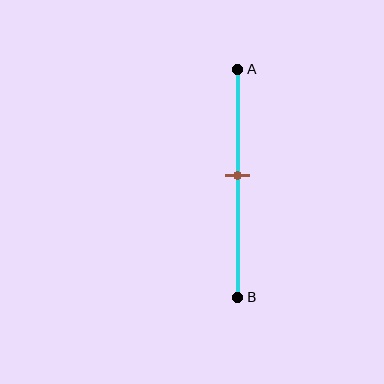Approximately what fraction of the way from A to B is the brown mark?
The brown mark is approximately 45% of the way from A to B.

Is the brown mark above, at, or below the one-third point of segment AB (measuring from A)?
The brown mark is below the one-third point of segment AB.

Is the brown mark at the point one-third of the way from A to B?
No, the mark is at about 45% from A, not at the 33% one-third point.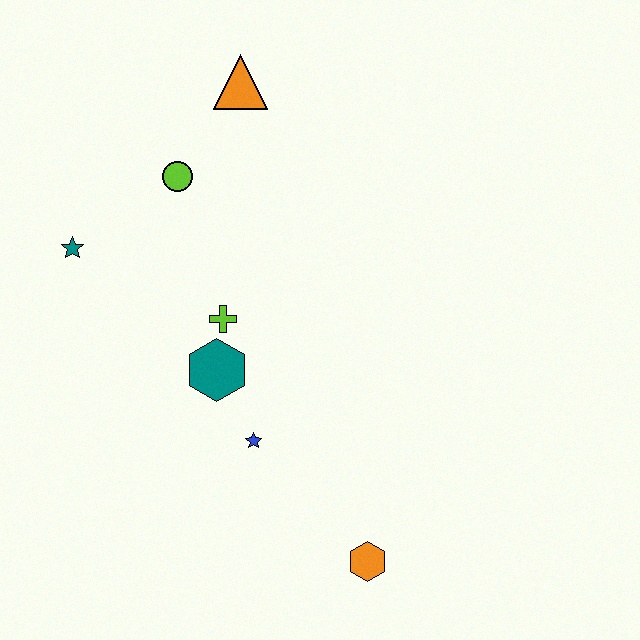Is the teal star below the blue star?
No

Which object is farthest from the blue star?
The orange triangle is farthest from the blue star.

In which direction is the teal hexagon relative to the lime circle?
The teal hexagon is below the lime circle.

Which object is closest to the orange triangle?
The lime circle is closest to the orange triangle.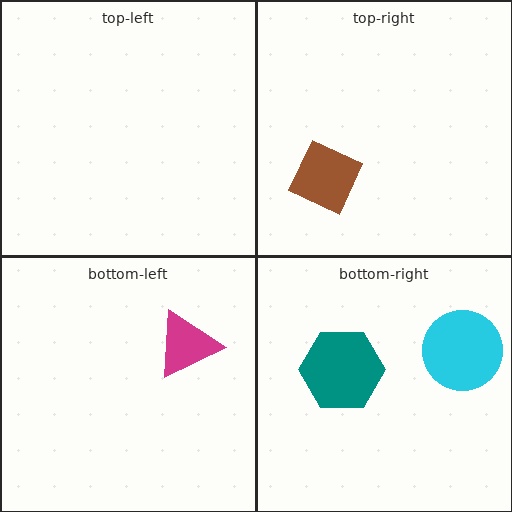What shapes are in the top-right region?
The brown diamond.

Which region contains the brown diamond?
The top-right region.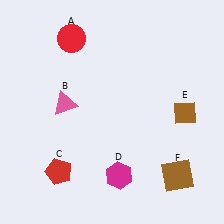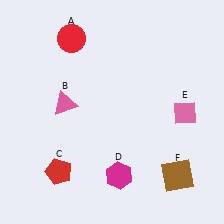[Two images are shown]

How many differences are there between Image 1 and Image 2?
There is 1 difference between the two images.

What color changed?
The diamond (E) changed from brown in Image 1 to pink in Image 2.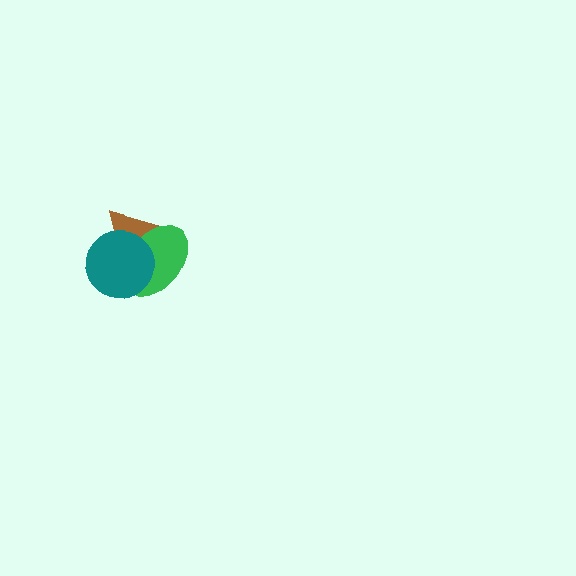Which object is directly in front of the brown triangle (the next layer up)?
The green ellipse is directly in front of the brown triangle.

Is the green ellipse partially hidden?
Yes, it is partially covered by another shape.